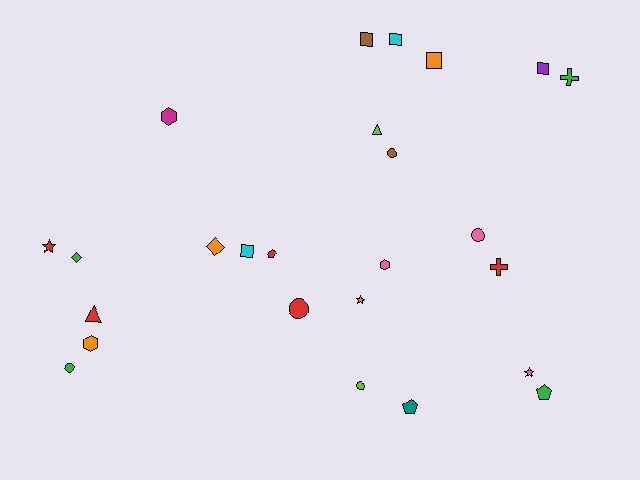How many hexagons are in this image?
There are 3 hexagons.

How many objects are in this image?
There are 25 objects.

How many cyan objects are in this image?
There are 2 cyan objects.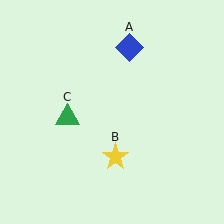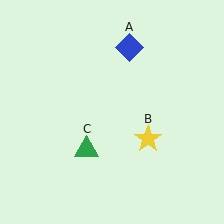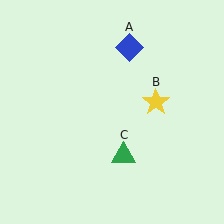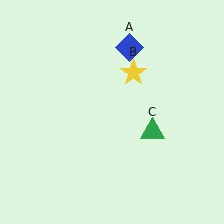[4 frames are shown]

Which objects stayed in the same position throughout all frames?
Blue diamond (object A) remained stationary.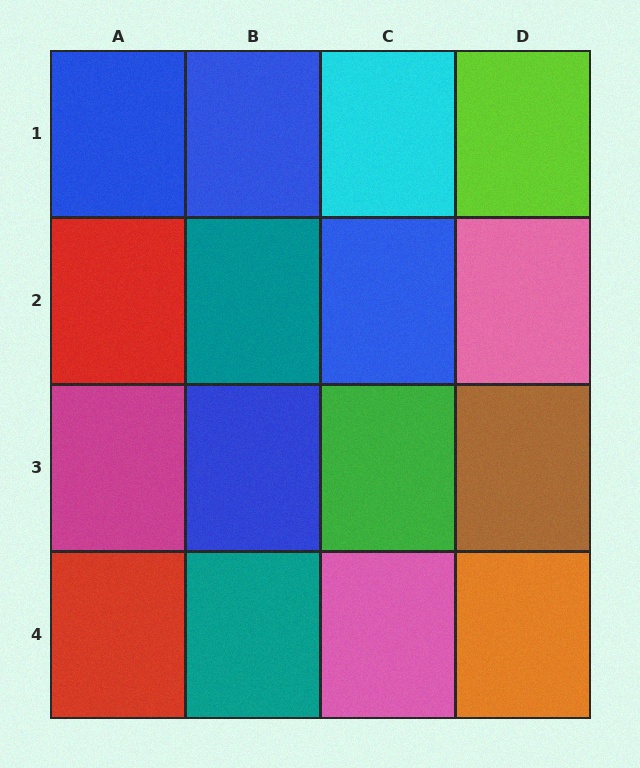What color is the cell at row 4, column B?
Teal.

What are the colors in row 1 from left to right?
Blue, blue, cyan, lime.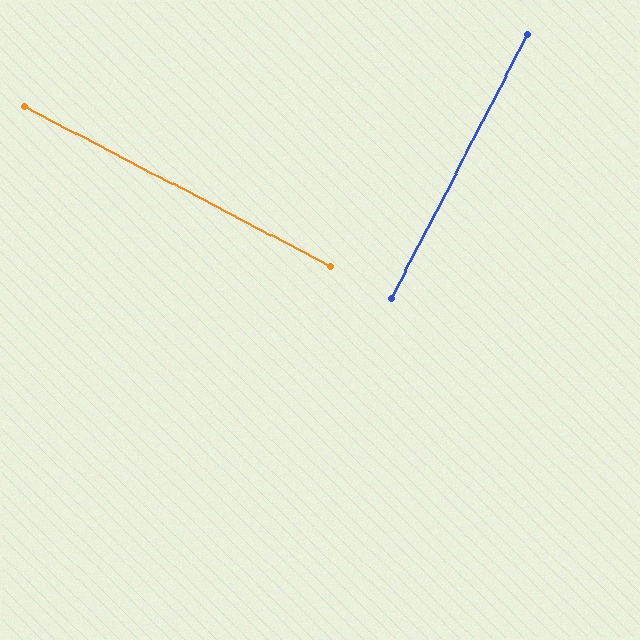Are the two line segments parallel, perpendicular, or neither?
Perpendicular — they meet at approximately 90°.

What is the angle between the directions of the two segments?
Approximately 90 degrees.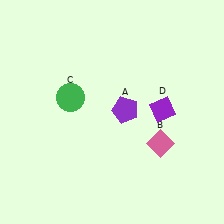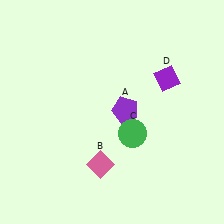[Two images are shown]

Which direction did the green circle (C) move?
The green circle (C) moved right.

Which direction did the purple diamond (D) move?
The purple diamond (D) moved up.